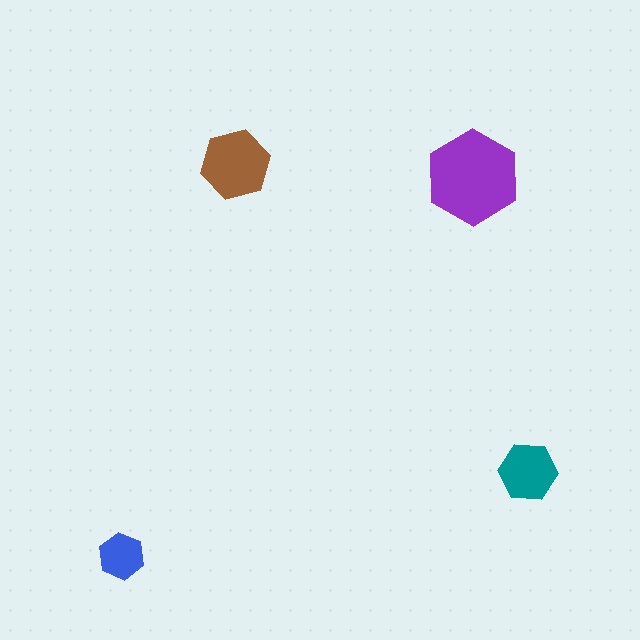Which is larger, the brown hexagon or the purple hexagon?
The purple one.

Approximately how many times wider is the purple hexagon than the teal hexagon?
About 1.5 times wider.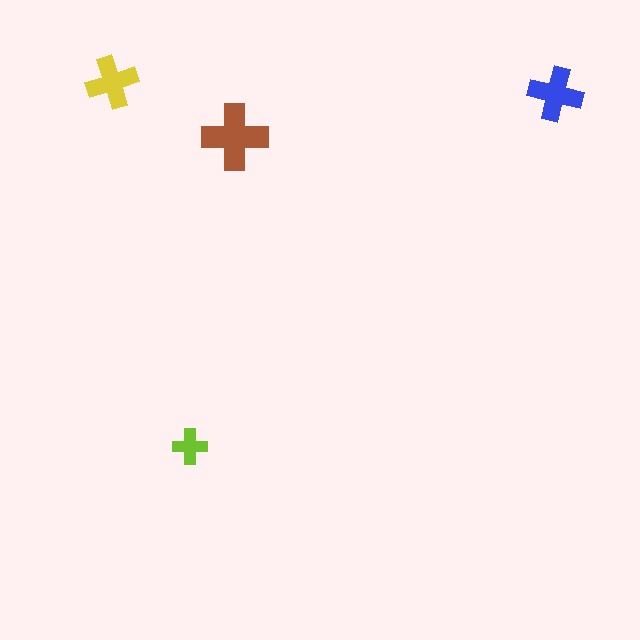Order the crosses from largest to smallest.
the brown one, the blue one, the yellow one, the lime one.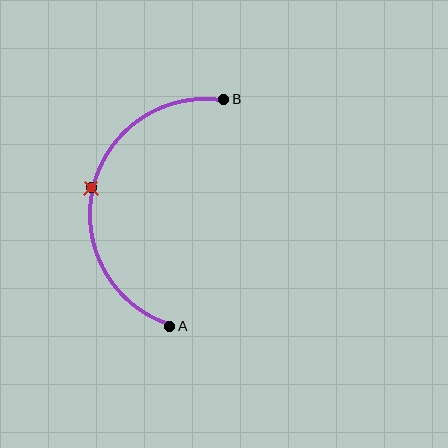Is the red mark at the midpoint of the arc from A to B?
Yes. The red mark lies on the arc at equal arc-length from both A and B — it is the arc midpoint.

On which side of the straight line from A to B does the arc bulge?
The arc bulges to the left of the straight line connecting A and B.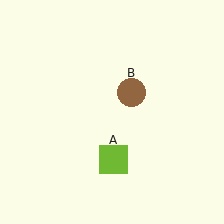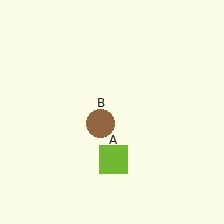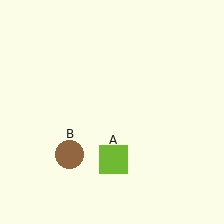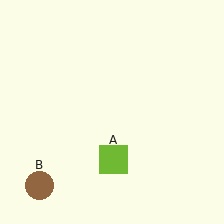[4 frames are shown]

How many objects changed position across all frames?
1 object changed position: brown circle (object B).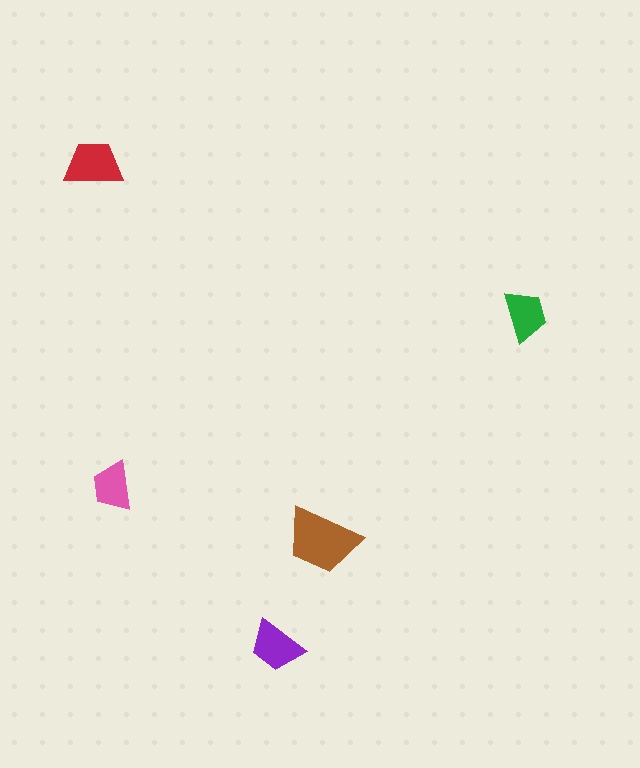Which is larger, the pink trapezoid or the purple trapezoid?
The purple one.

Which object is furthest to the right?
The green trapezoid is rightmost.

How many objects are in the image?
There are 5 objects in the image.